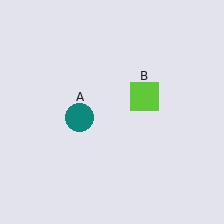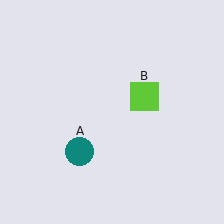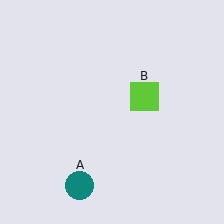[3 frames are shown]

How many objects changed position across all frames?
1 object changed position: teal circle (object A).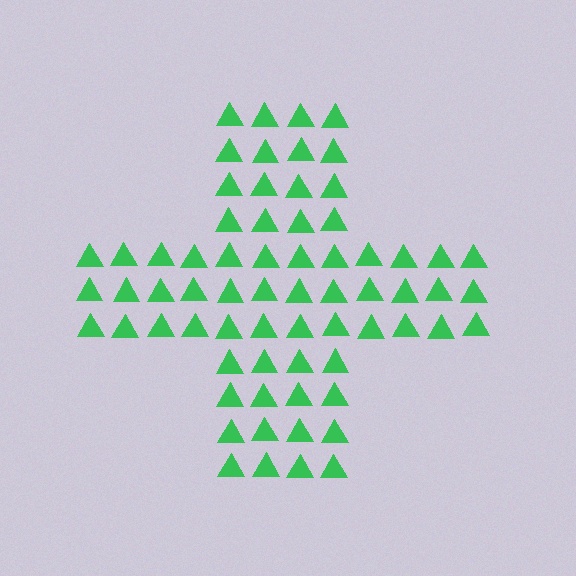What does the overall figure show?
The overall figure shows a cross.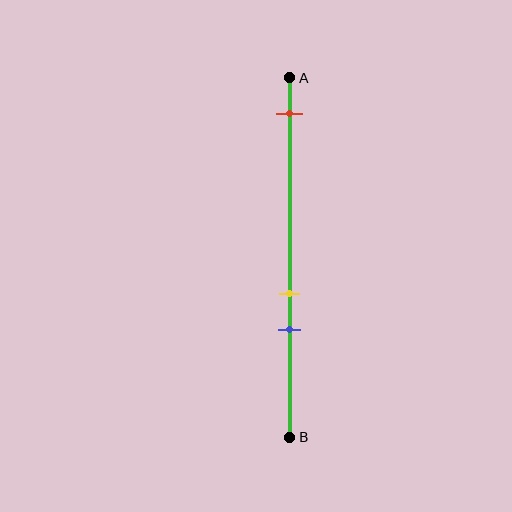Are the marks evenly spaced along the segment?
No, the marks are not evenly spaced.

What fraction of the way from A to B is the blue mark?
The blue mark is approximately 70% (0.7) of the way from A to B.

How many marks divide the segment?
There are 3 marks dividing the segment.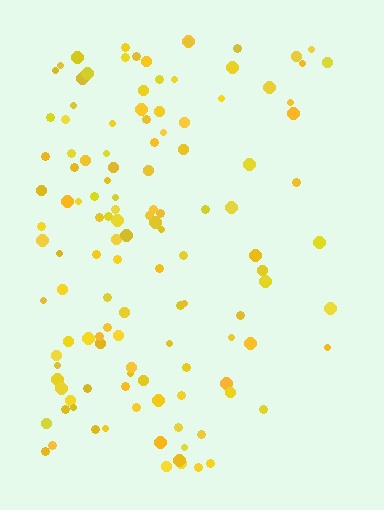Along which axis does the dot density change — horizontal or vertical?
Horizontal.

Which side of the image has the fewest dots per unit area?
The right.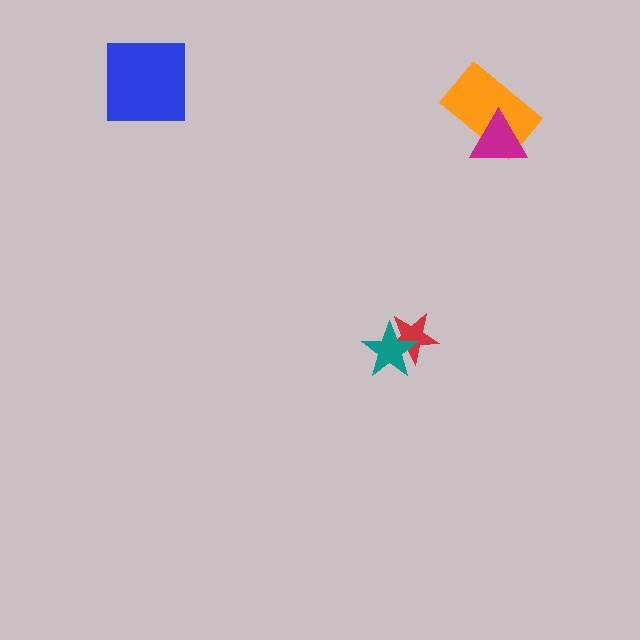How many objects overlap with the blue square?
0 objects overlap with the blue square.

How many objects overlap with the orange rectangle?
1 object overlaps with the orange rectangle.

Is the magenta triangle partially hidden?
No, no other shape covers it.